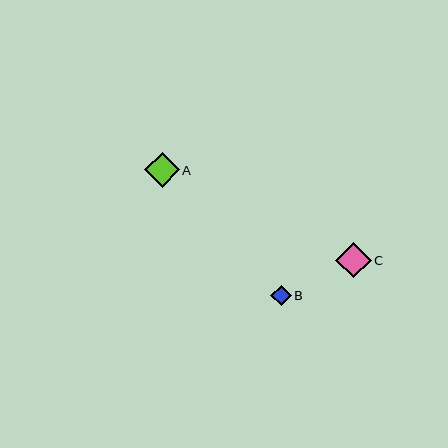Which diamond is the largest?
Diamond C is the largest with a size of approximately 35 pixels.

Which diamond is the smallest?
Diamond B is the smallest with a size of approximately 20 pixels.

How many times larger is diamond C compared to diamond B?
Diamond C is approximately 1.7 times the size of diamond B.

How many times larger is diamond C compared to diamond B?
Diamond C is approximately 1.7 times the size of diamond B.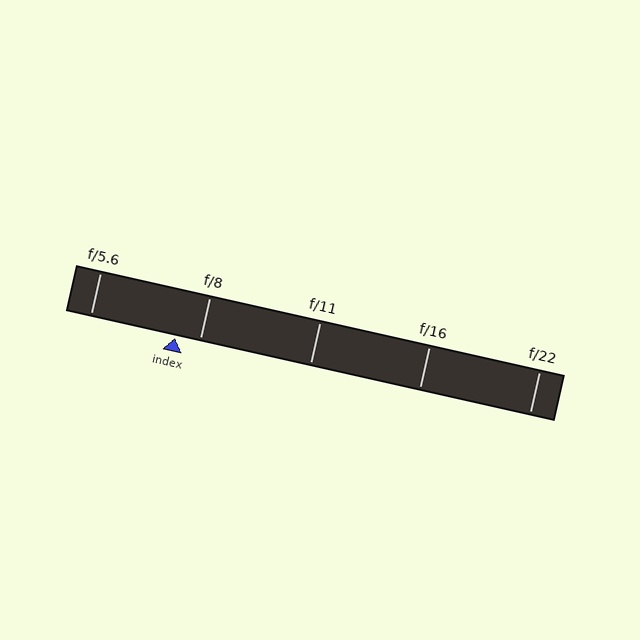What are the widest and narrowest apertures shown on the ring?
The widest aperture shown is f/5.6 and the narrowest is f/22.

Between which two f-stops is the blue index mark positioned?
The index mark is between f/5.6 and f/8.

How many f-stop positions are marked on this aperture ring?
There are 5 f-stop positions marked.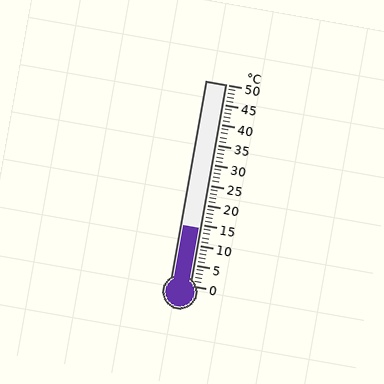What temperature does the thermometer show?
The thermometer shows approximately 14°C.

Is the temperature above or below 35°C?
The temperature is below 35°C.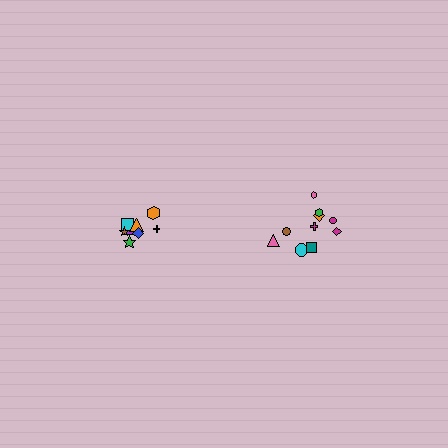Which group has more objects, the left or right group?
The right group.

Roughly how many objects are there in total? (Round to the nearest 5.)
Roughly 20 objects in total.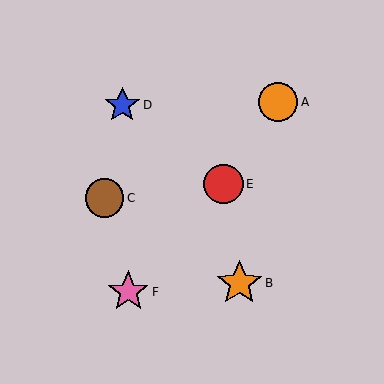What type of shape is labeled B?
Shape B is an orange star.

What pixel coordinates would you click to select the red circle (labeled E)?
Click at (224, 184) to select the red circle E.